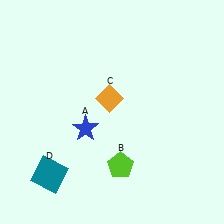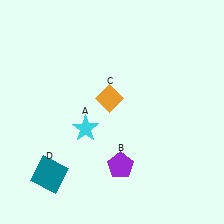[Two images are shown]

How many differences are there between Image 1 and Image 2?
There are 2 differences between the two images.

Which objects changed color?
A changed from blue to cyan. B changed from lime to purple.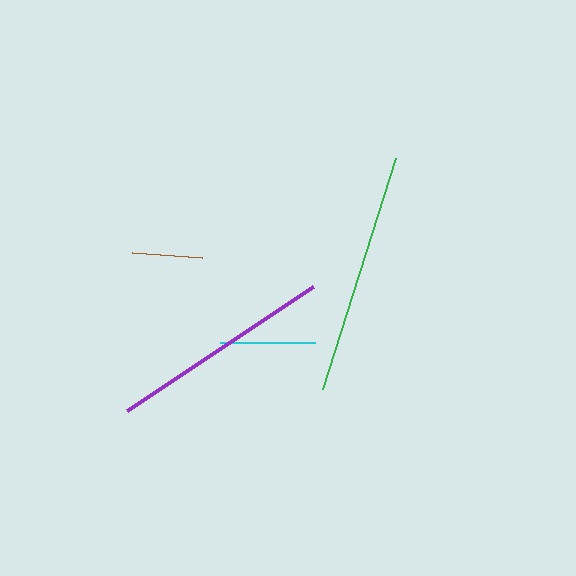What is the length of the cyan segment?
The cyan segment is approximately 96 pixels long.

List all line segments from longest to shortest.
From longest to shortest: green, purple, cyan, brown.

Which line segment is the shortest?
The brown line is the shortest at approximately 70 pixels.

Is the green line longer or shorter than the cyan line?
The green line is longer than the cyan line.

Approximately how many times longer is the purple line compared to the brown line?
The purple line is approximately 3.2 times the length of the brown line.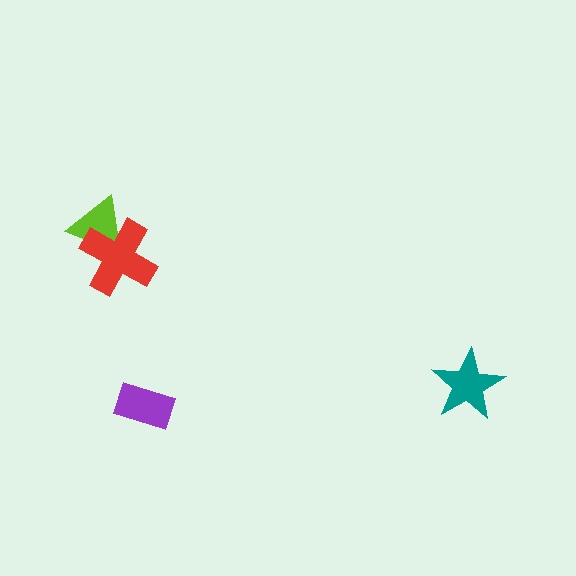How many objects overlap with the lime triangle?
1 object overlaps with the lime triangle.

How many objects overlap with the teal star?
0 objects overlap with the teal star.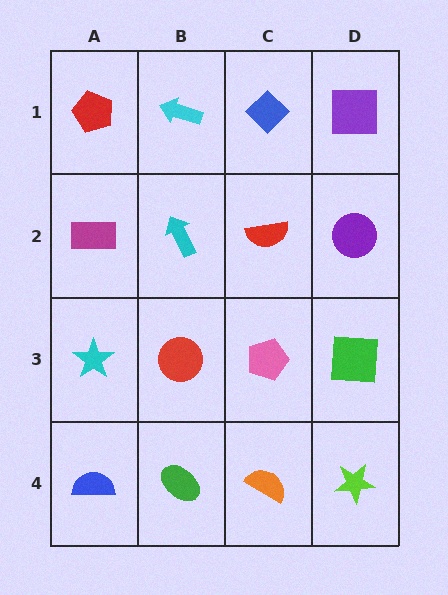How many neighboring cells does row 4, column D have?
2.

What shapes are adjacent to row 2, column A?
A red pentagon (row 1, column A), a cyan star (row 3, column A), a cyan arrow (row 2, column B).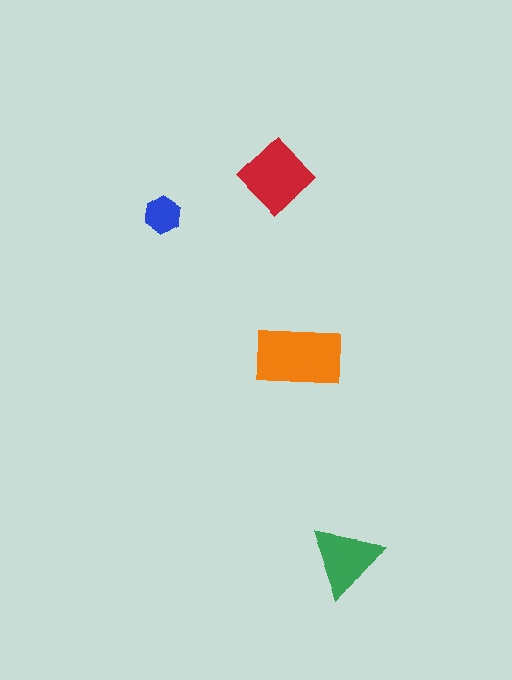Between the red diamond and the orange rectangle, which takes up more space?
The orange rectangle.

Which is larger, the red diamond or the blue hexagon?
The red diamond.